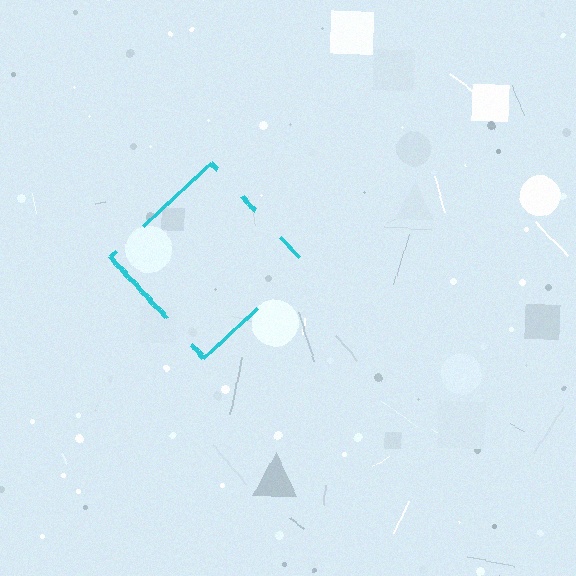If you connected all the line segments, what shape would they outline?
They would outline a diamond.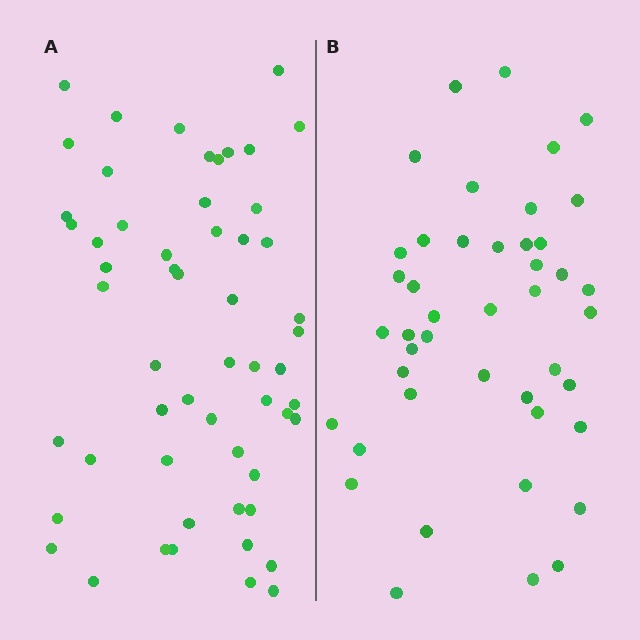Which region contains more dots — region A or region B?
Region A (the left region) has more dots.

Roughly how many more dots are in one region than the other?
Region A has roughly 12 or so more dots than region B.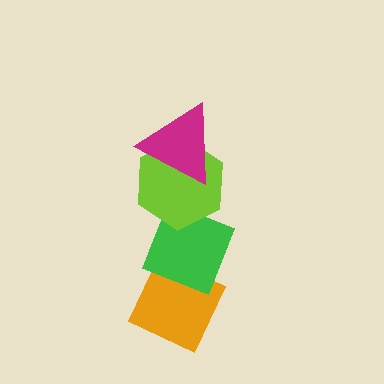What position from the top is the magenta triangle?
The magenta triangle is 1st from the top.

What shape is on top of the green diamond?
The lime hexagon is on top of the green diamond.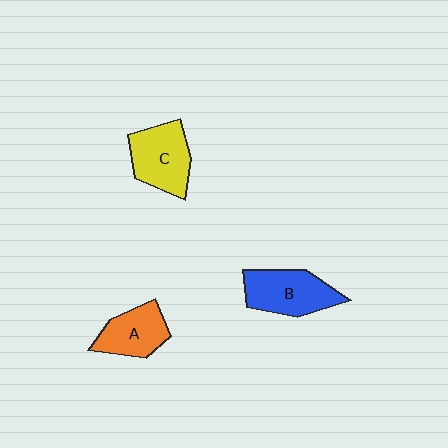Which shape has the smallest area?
Shape A (orange).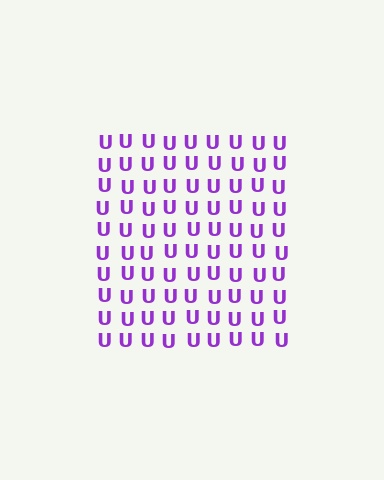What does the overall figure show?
The overall figure shows a square.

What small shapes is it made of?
It is made of small letter U's.